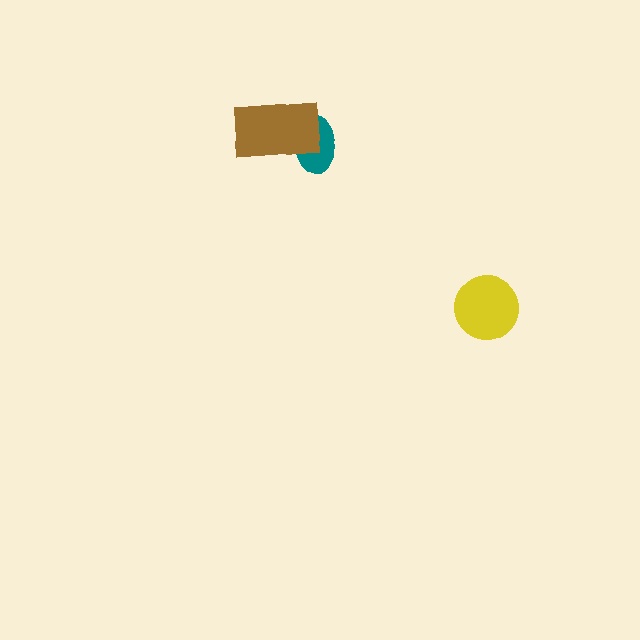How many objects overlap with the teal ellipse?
1 object overlaps with the teal ellipse.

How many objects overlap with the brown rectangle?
1 object overlaps with the brown rectangle.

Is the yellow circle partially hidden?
No, no other shape covers it.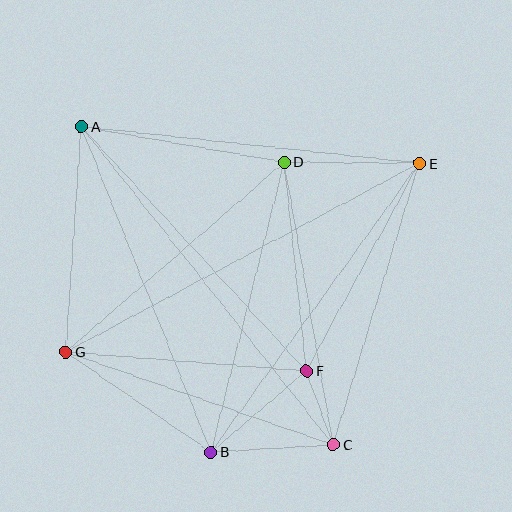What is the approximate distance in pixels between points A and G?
The distance between A and G is approximately 226 pixels.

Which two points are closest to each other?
Points C and F are closest to each other.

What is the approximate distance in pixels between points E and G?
The distance between E and G is approximately 401 pixels.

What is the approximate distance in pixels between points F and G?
The distance between F and G is approximately 241 pixels.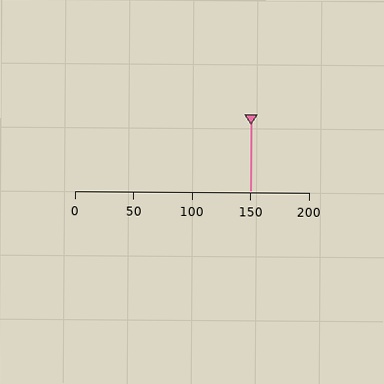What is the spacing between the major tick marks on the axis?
The major ticks are spaced 50 apart.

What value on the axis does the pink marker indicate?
The marker indicates approximately 150.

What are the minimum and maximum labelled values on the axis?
The axis runs from 0 to 200.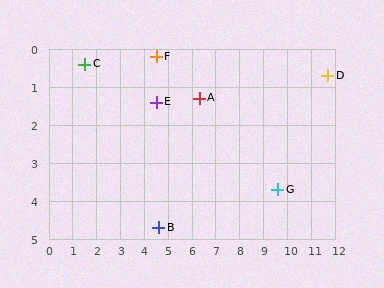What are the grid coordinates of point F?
Point F is at approximately (4.5, 0.2).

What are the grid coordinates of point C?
Point C is at approximately (1.5, 0.4).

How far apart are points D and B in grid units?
Points D and B are about 8.1 grid units apart.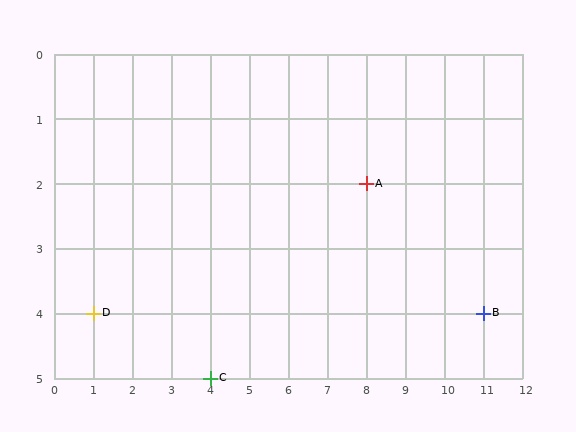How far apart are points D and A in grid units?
Points D and A are 7 columns and 2 rows apart (about 7.3 grid units diagonally).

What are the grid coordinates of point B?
Point B is at grid coordinates (11, 4).